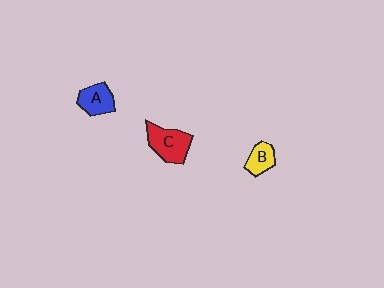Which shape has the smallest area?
Shape B (yellow).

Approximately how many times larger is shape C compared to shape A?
Approximately 1.3 times.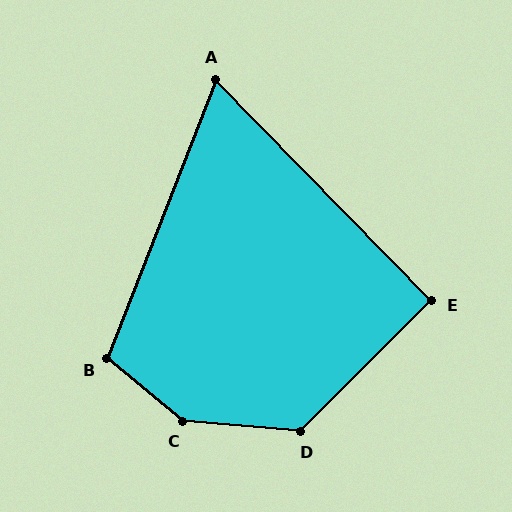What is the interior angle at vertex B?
Approximately 108 degrees (obtuse).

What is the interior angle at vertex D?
Approximately 130 degrees (obtuse).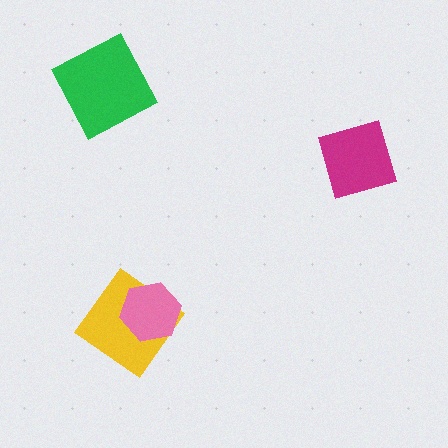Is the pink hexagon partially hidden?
No, no other shape covers it.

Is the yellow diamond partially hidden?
Yes, it is partially covered by another shape.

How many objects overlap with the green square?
0 objects overlap with the green square.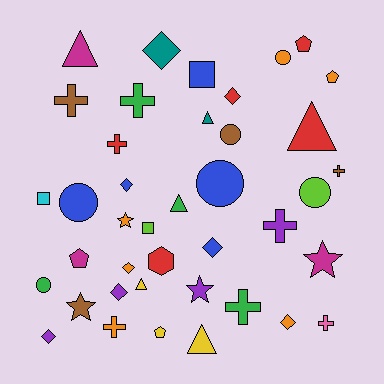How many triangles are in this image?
There are 6 triangles.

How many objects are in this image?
There are 40 objects.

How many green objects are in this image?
There are 4 green objects.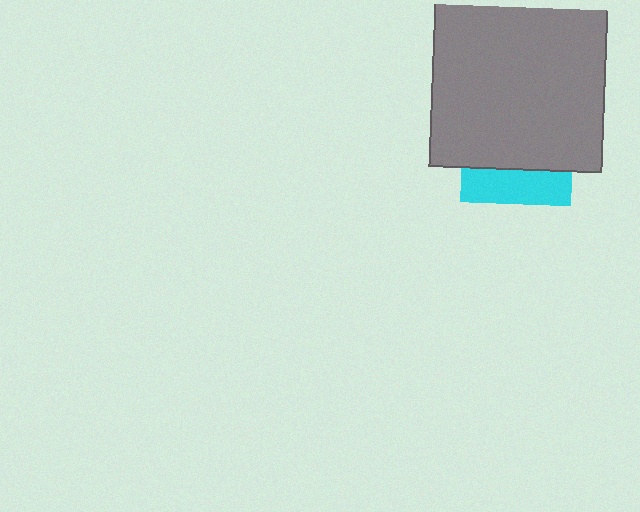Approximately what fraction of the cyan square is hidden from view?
Roughly 70% of the cyan square is hidden behind the gray square.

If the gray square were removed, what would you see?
You would see the complete cyan square.